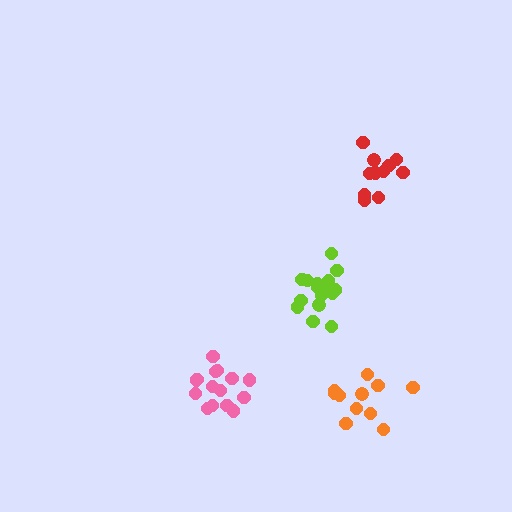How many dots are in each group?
Group 1: 17 dots, Group 2: 15 dots, Group 3: 11 dots, Group 4: 11 dots (54 total).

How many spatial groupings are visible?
There are 4 spatial groupings.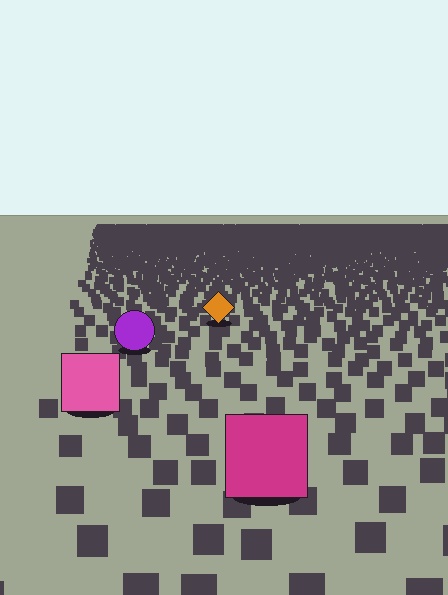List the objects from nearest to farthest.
From nearest to farthest: the magenta square, the pink square, the purple circle, the orange diamond.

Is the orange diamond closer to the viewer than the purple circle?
No. The purple circle is closer — you can tell from the texture gradient: the ground texture is coarser near it.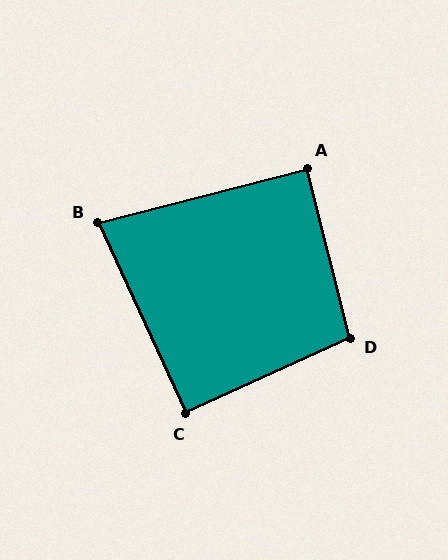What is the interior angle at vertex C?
Approximately 90 degrees (approximately right).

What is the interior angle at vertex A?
Approximately 90 degrees (approximately right).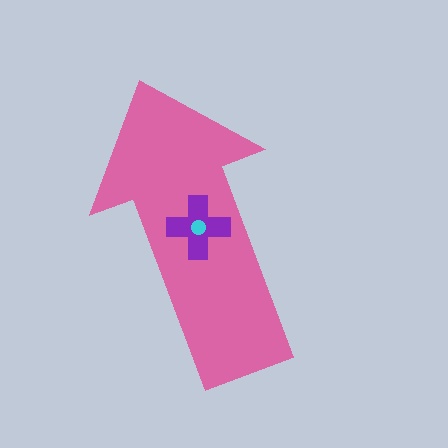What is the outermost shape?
The pink arrow.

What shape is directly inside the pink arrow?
The purple cross.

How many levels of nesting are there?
3.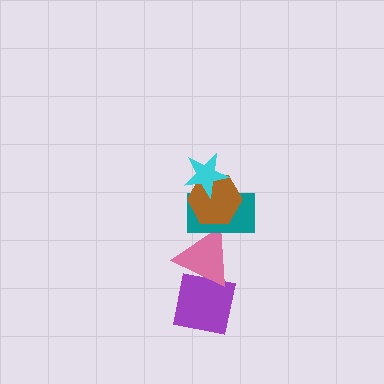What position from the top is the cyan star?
The cyan star is 1st from the top.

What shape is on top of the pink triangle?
The teal rectangle is on top of the pink triangle.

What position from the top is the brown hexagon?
The brown hexagon is 2nd from the top.